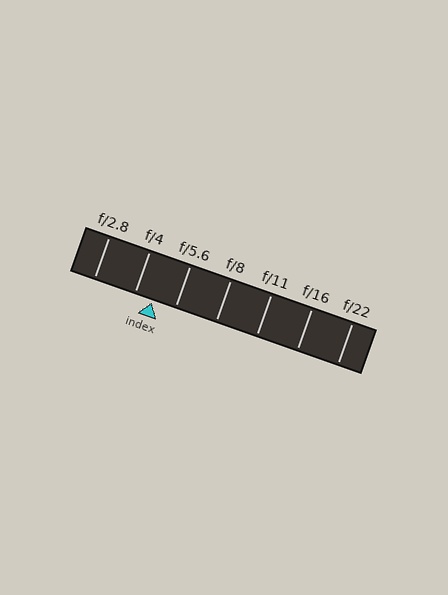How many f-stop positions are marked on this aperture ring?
There are 7 f-stop positions marked.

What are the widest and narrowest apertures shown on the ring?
The widest aperture shown is f/2.8 and the narrowest is f/22.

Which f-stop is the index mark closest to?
The index mark is closest to f/4.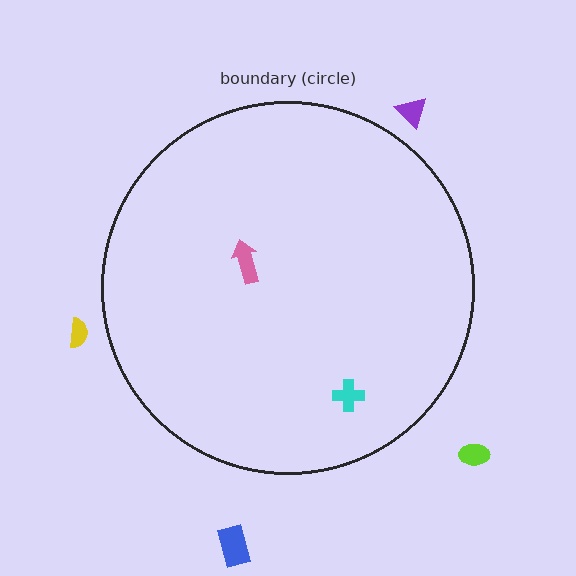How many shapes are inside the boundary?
2 inside, 4 outside.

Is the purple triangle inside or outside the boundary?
Outside.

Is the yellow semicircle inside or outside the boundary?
Outside.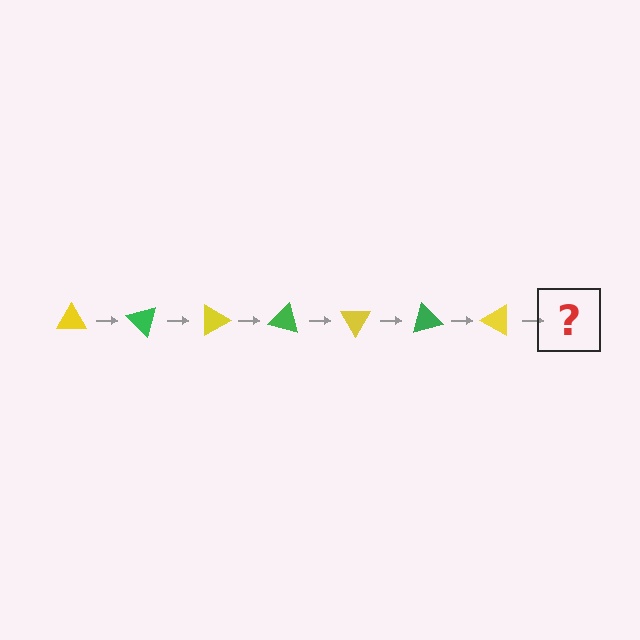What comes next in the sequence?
The next element should be a green triangle, rotated 315 degrees from the start.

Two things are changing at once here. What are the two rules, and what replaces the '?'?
The two rules are that it rotates 45 degrees each step and the color cycles through yellow and green. The '?' should be a green triangle, rotated 315 degrees from the start.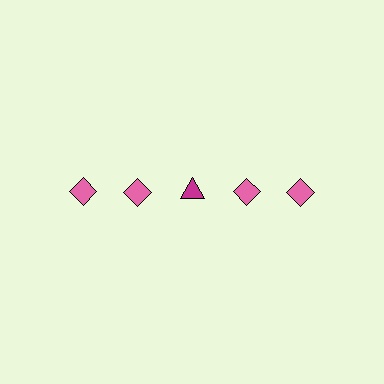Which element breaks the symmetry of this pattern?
The magenta triangle in the top row, center column breaks the symmetry. All other shapes are pink diamonds.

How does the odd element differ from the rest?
It differs in both color (magenta instead of pink) and shape (triangle instead of diamond).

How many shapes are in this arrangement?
There are 5 shapes arranged in a grid pattern.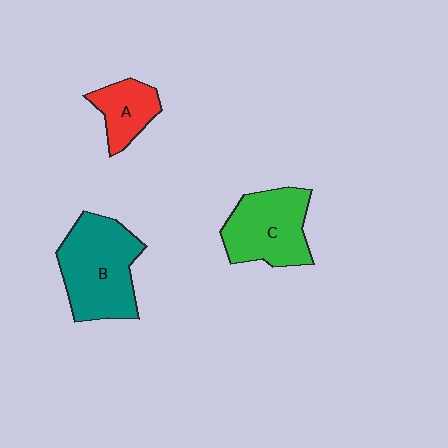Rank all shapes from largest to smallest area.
From largest to smallest: B (teal), C (green), A (red).